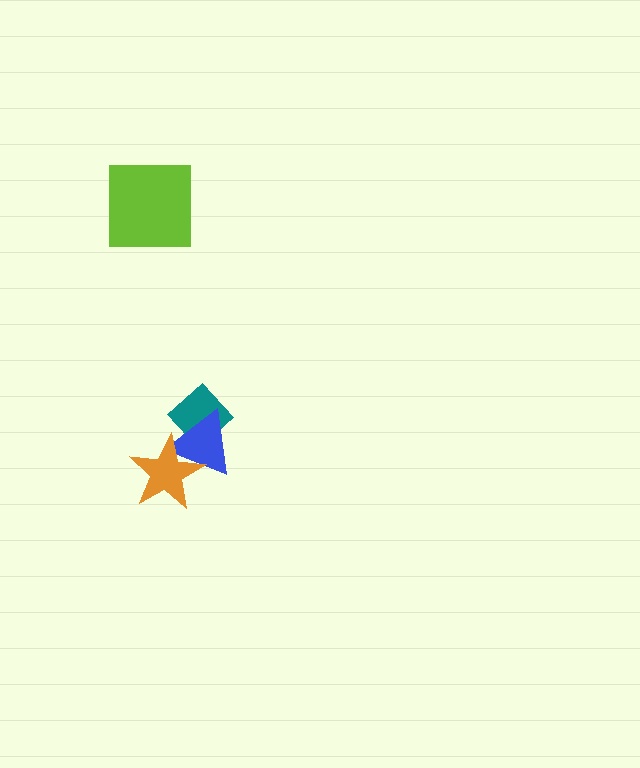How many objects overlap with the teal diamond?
1 object overlaps with the teal diamond.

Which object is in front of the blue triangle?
The orange star is in front of the blue triangle.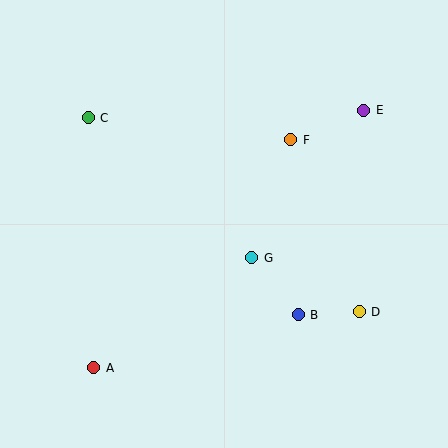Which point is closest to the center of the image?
Point G at (252, 258) is closest to the center.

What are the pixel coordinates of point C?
Point C is at (88, 118).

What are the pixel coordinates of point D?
Point D is at (359, 312).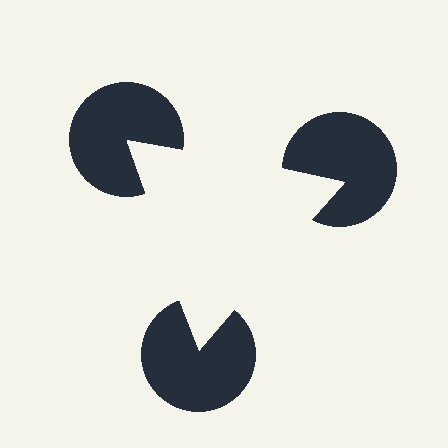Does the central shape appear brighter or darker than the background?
It typically appears slightly brighter than the background, even though no actual brightness change is drawn.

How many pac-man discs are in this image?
There are 3 — one at each vertex of the illusory triangle.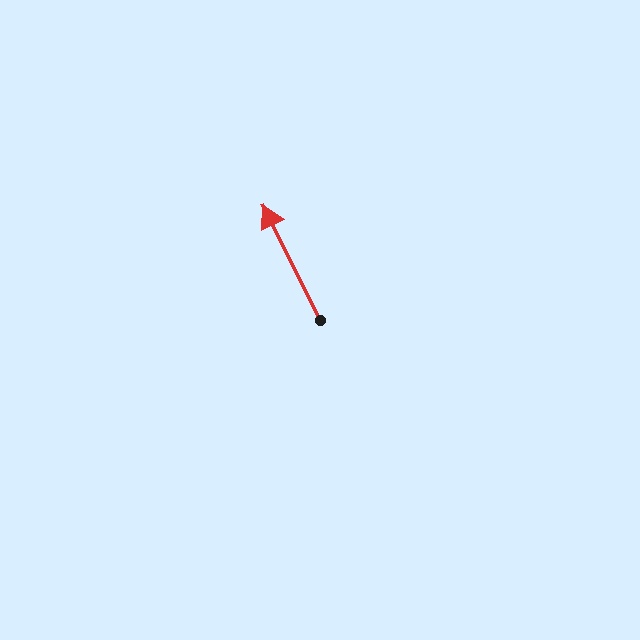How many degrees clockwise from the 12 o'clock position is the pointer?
Approximately 334 degrees.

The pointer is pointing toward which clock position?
Roughly 11 o'clock.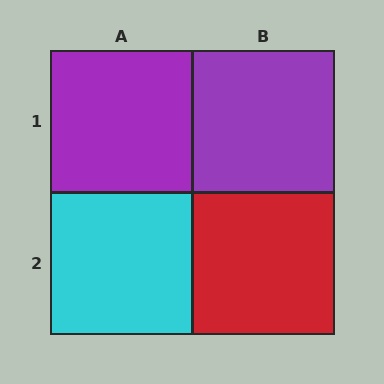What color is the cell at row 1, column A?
Purple.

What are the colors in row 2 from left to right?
Cyan, red.